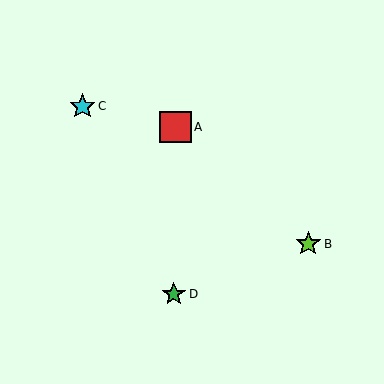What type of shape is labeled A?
Shape A is a red square.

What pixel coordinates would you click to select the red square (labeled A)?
Click at (175, 127) to select the red square A.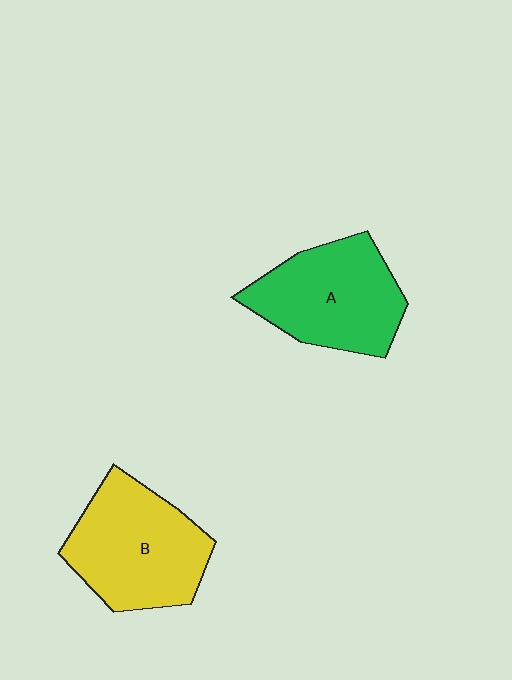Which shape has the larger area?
Shape B (yellow).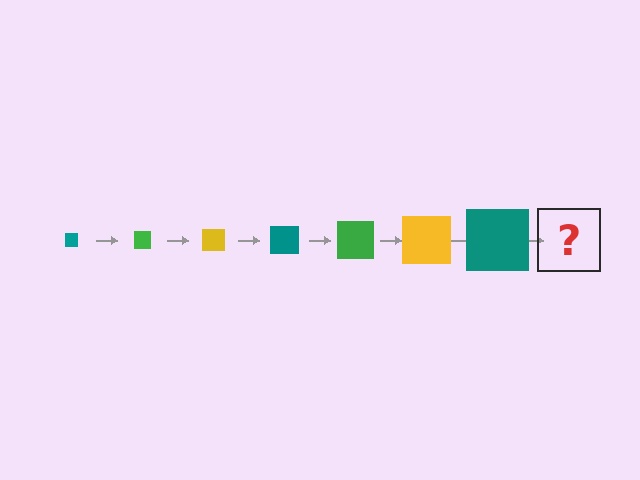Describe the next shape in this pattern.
It should be a green square, larger than the previous one.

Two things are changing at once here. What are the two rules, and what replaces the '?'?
The two rules are that the square grows larger each step and the color cycles through teal, green, and yellow. The '?' should be a green square, larger than the previous one.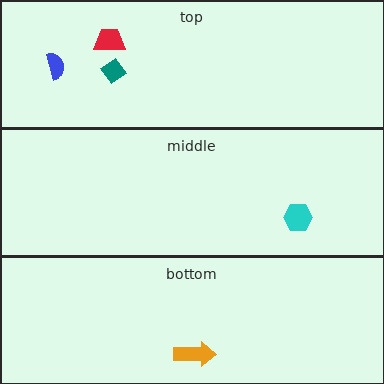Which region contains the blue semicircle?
The top region.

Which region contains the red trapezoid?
The top region.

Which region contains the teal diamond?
The top region.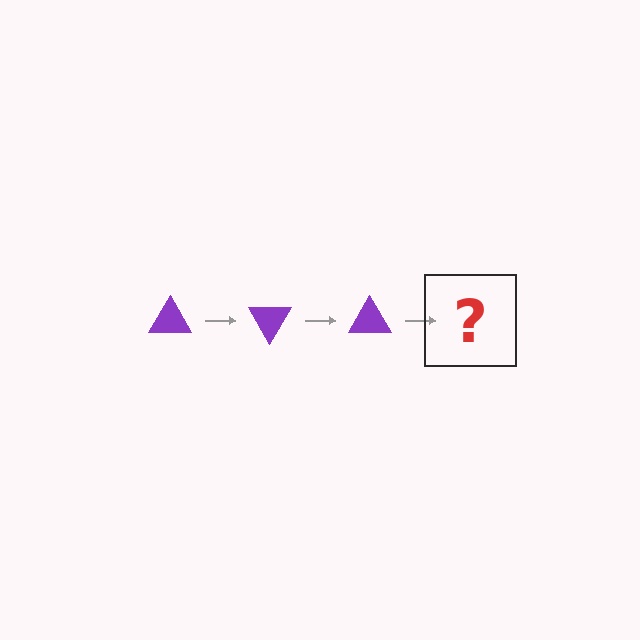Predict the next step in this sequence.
The next step is a purple triangle rotated 180 degrees.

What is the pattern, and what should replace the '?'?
The pattern is that the triangle rotates 60 degrees each step. The '?' should be a purple triangle rotated 180 degrees.